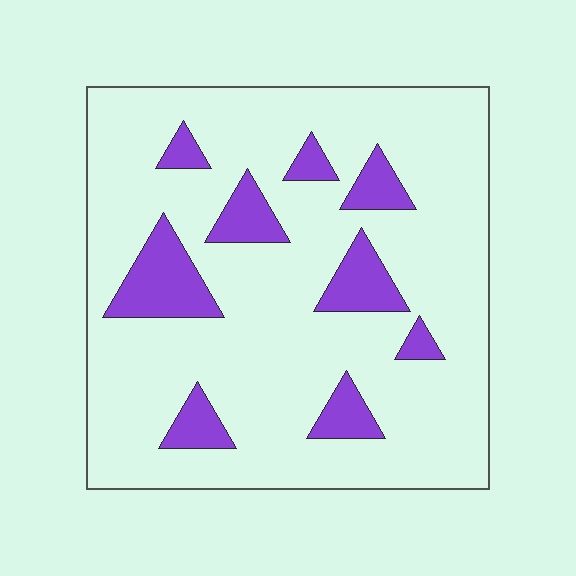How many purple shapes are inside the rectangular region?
9.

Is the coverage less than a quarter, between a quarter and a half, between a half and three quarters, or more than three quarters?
Less than a quarter.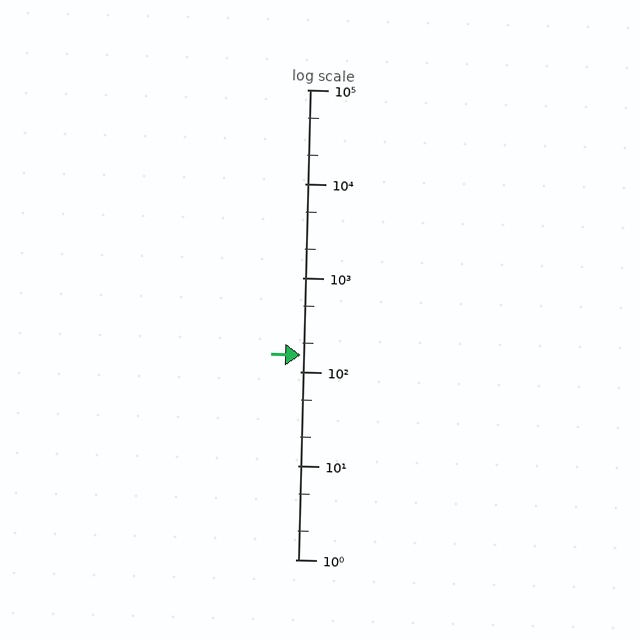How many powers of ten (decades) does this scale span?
The scale spans 5 decades, from 1 to 100000.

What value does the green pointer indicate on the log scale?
The pointer indicates approximately 150.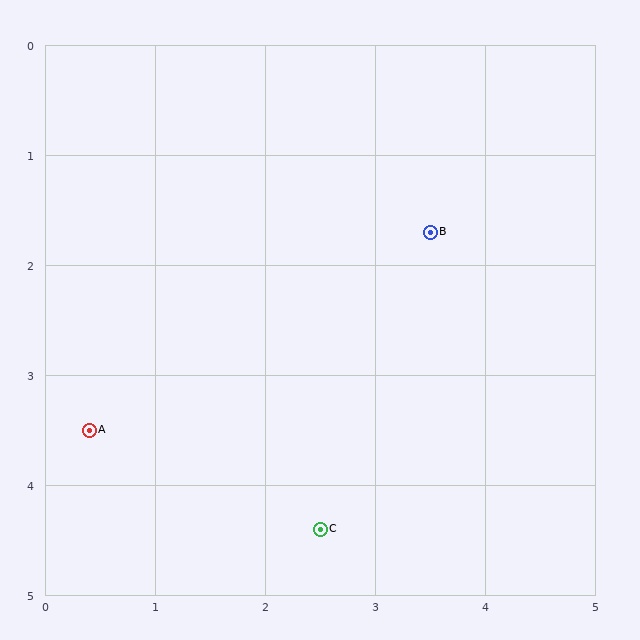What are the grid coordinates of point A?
Point A is at approximately (0.4, 3.5).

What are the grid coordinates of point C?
Point C is at approximately (2.5, 4.4).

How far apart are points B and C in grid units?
Points B and C are about 2.9 grid units apart.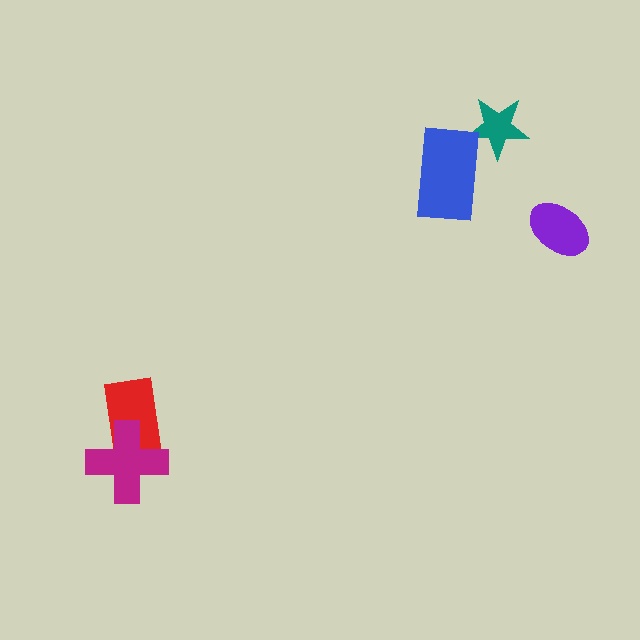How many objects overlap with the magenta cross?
1 object overlaps with the magenta cross.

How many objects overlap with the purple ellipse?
0 objects overlap with the purple ellipse.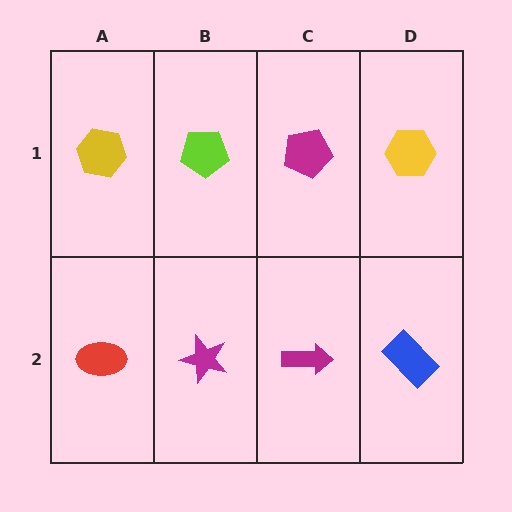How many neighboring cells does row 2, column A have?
2.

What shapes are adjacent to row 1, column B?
A magenta star (row 2, column B), a yellow hexagon (row 1, column A), a magenta pentagon (row 1, column C).